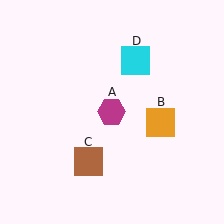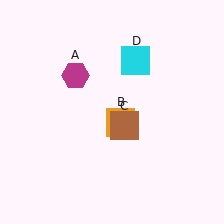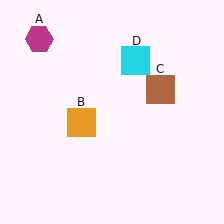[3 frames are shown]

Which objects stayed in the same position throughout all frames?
Cyan square (object D) remained stationary.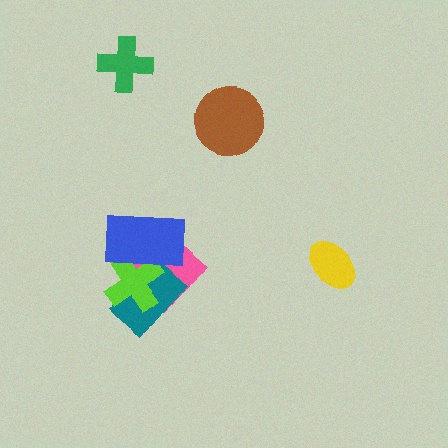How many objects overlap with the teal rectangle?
3 objects overlap with the teal rectangle.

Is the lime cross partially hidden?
Yes, it is partially covered by another shape.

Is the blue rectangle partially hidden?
No, no other shape covers it.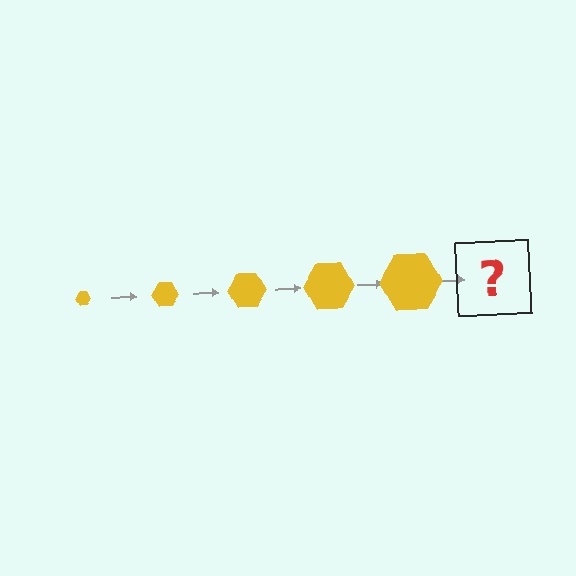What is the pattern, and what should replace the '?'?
The pattern is that the hexagon gets progressively larger each step. The '?' should be a yellow hexagon, larger than the previous one.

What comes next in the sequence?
The next element should be a yellow hexagon, larger than the previous one.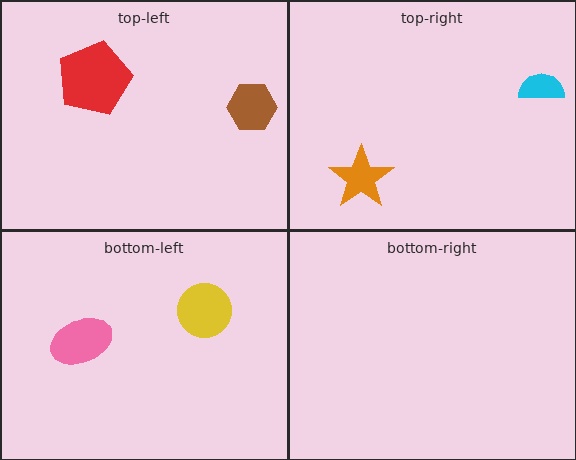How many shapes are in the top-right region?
2.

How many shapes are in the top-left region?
2.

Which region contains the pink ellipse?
The bottom-left region.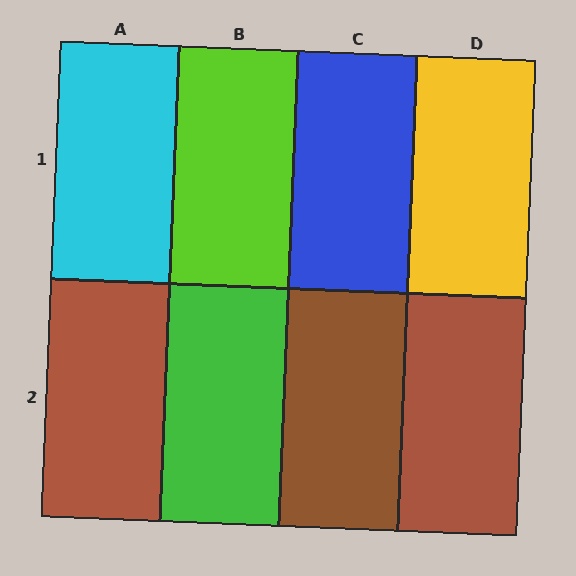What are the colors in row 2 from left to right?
Brown, green, brown, brown.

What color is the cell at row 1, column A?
Cyan.